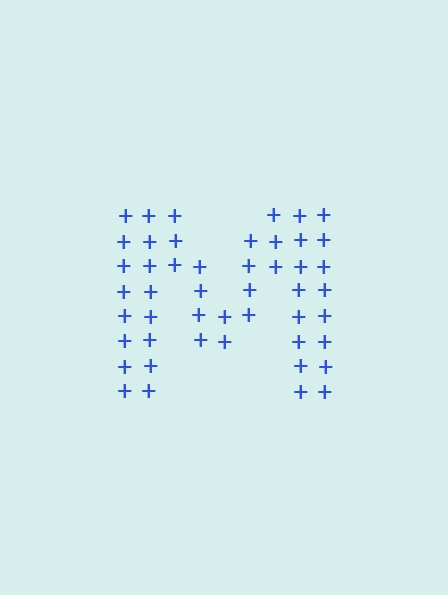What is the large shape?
The large shape is the letter M.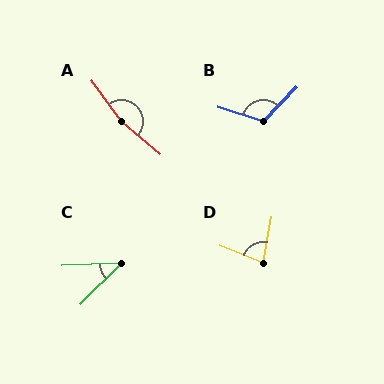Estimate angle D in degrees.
Approximately 79 degrees.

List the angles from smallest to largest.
C (43°), D (79°), B (117°), A (167°).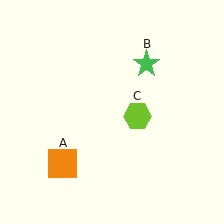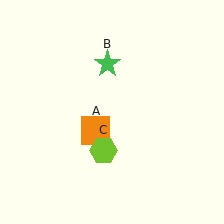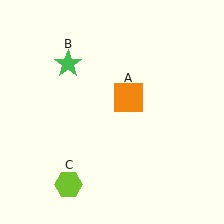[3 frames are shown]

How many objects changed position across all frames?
3 objects changed position: orange square (object A), green star (object B), lime hexagon (object C).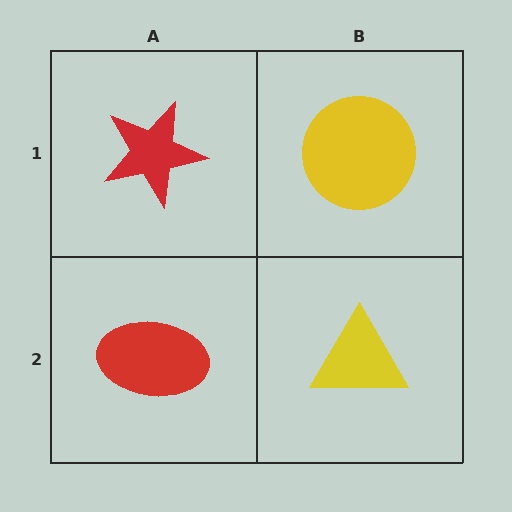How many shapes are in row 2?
2 shapes.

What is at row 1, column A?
A red star.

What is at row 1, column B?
A yellow circle.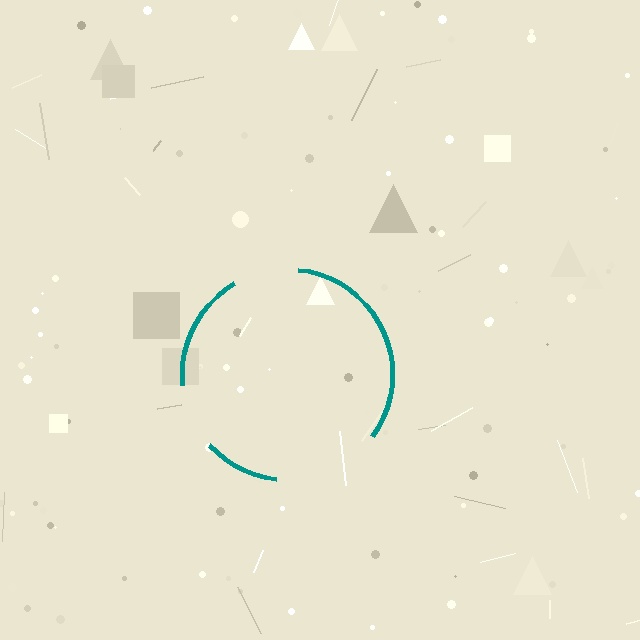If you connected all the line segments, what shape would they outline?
They would outline a circle.